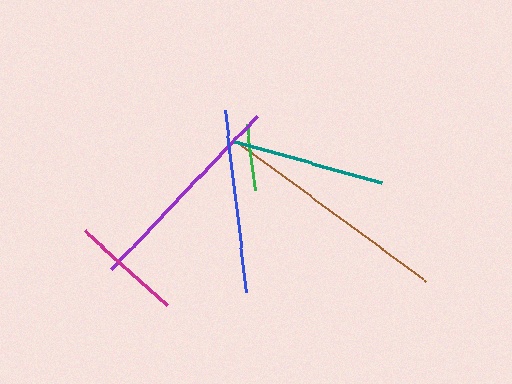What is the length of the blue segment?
The blue segment is approximately 183 pixels long.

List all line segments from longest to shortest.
From longest to shortest: brown, purple, blue, teal, magenta, green.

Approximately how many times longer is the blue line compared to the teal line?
The blue line is approximately 1.2 times the length of the teal line.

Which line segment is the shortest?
The green line is the shortest at approximately 66 pixels.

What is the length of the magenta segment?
The magenta segment is approximately 111 pixels long.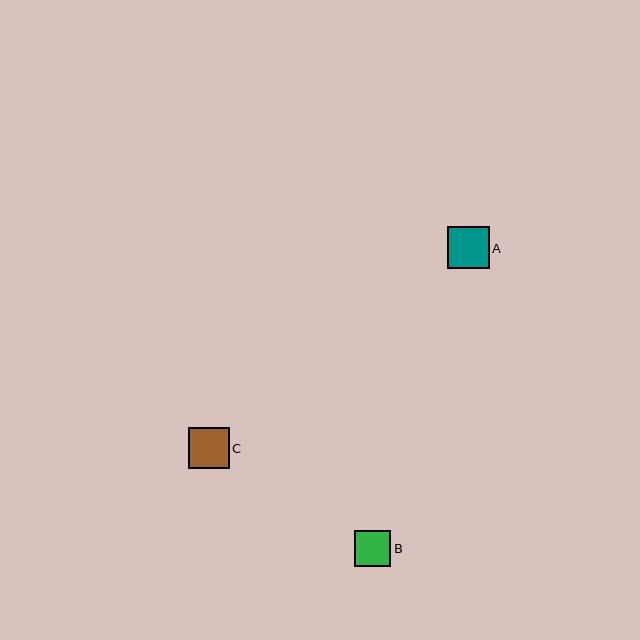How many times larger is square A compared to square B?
Square A is approximately 1.2 times the size of square B.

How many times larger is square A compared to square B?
Square A is approximately 1.2 times the size of square B.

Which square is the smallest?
Square B is the smallest with a size of approximately 36 pixels.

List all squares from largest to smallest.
From largest to smallest: A, C, B.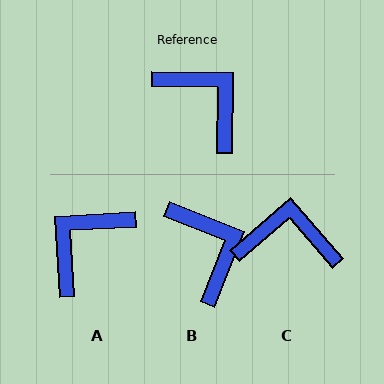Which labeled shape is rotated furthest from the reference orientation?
A, about 94 degrees away.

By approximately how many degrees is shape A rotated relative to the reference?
Approximately 94 degrees counter-clockwise.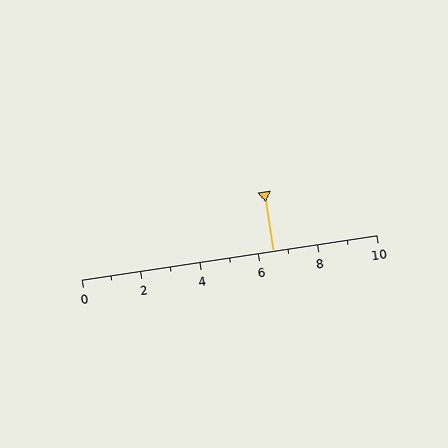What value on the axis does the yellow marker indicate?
The marker indicates approximately 6.5.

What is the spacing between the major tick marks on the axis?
The major ticks are spaced 2 apart.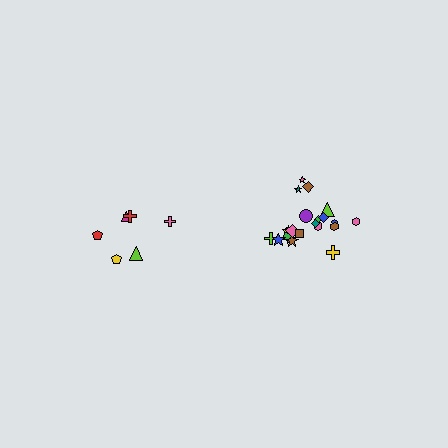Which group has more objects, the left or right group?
The right group.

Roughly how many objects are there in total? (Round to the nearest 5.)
Roughly 30 objects in total.